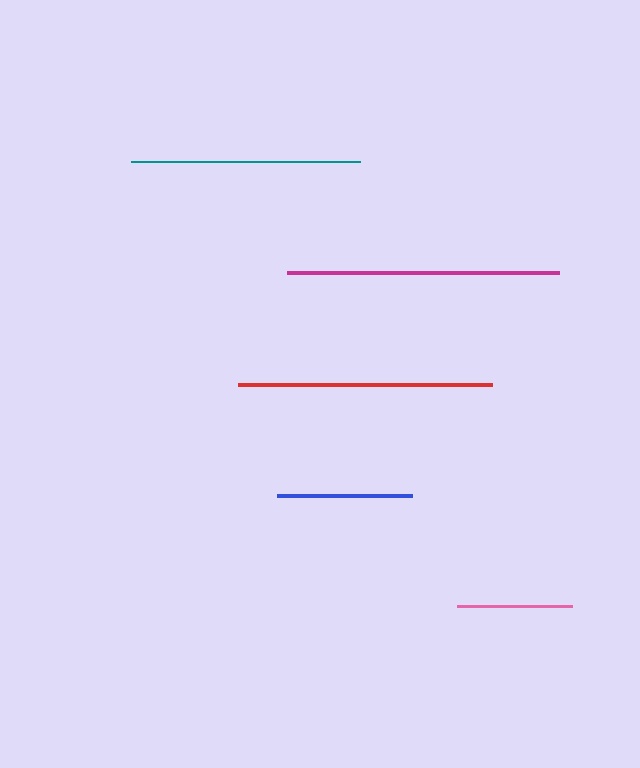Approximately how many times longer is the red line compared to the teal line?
The red line is approximately 1.1 times the length of the teal line.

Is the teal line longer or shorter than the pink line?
The teal line is longer than the pink line.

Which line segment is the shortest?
The pink line is the shortest at approximately 116 pixels.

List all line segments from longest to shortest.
From longest to shortest: magenta, red, teal, blue, pink.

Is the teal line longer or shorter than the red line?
The red line is longer than the teal line.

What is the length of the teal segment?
The teal segment is approximately 229 pixels long.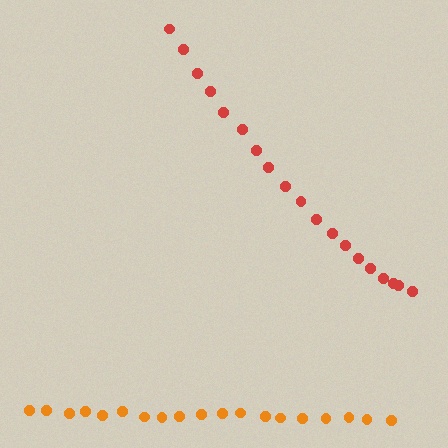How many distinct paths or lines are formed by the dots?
There are 2 distinct paths.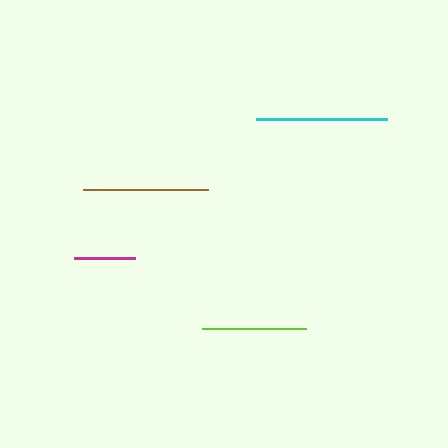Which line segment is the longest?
The cyan line is the longest at approximately 132 pixels.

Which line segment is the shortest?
The magenta line is the shortest at approximately 61 pixels.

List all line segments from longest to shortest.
From longest to shortest: cyan, brown, lime, magenta.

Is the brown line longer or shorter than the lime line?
The brown line is longer than the lime line.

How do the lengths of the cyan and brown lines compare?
The cyan and brown lines are approximately the same length.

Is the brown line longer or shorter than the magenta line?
The brown line is longer than the magenta line.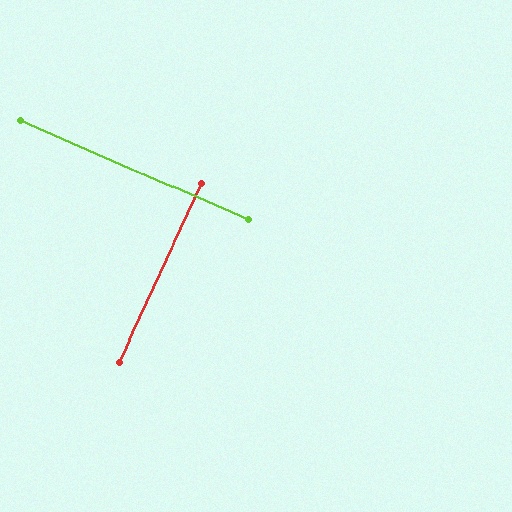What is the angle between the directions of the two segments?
Approximately 89 degrees.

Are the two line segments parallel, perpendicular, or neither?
Perpendicular — they meet at approximately 89°.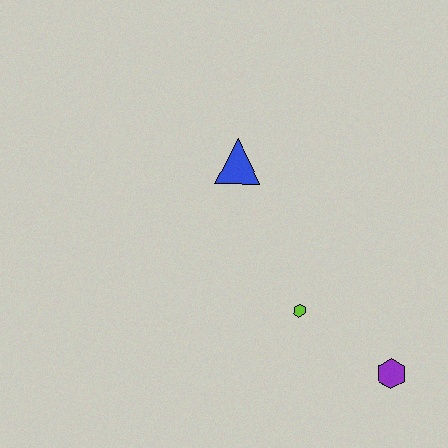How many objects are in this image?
There are 3 objects.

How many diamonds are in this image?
There are no diamonds.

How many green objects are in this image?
There are no green objects.